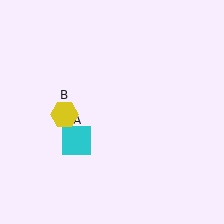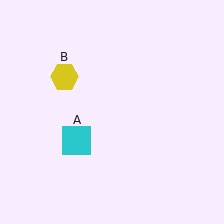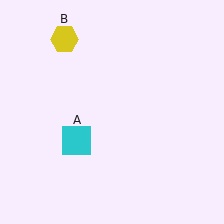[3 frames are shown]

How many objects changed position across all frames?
1 object changed position: yellow hexagon (object B).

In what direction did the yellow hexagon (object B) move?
The yellow hexagon (object B) moved up.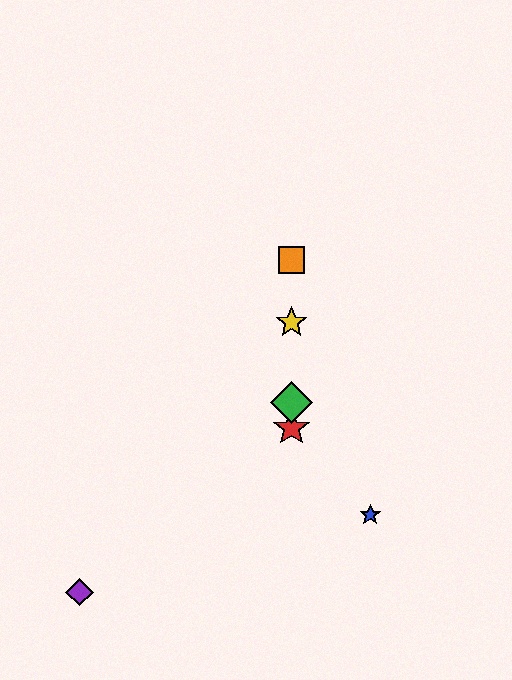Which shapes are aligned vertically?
The red star, the green diamond, the yellow star, the orange square are aligned vertically.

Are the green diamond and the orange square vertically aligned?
Yes, both are at x≈292.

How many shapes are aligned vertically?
4 shapes (the red star, the green diamond, the yellow star, the orange square) are aligned vertically.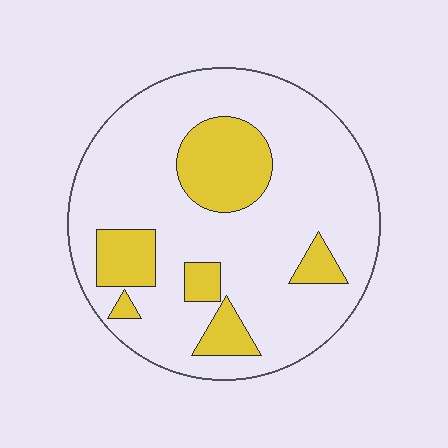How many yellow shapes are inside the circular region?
6.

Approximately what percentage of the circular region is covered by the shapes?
Approximately 20%.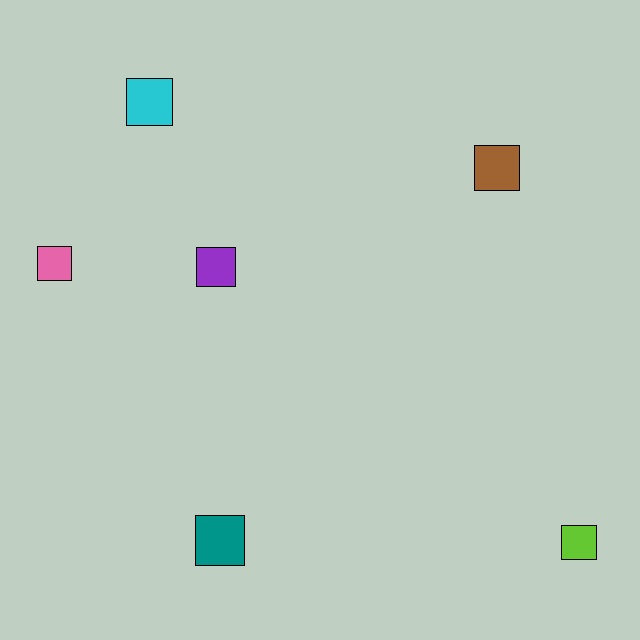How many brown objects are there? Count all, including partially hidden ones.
There is 1 brown object.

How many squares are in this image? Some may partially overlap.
There are 6 squares.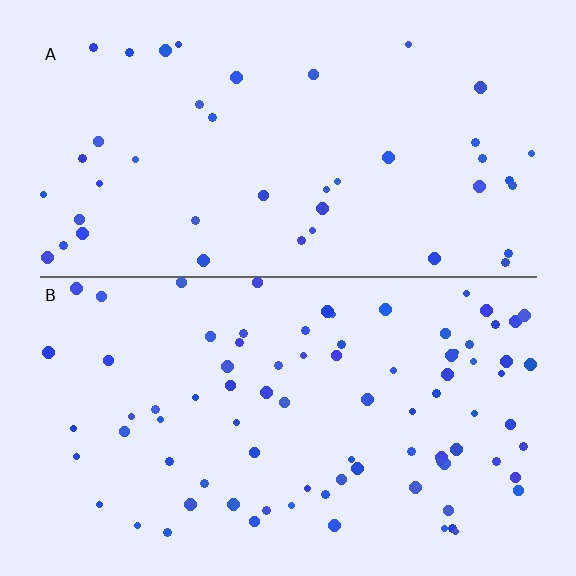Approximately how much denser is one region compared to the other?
Approximately 2.0× — region B over region A.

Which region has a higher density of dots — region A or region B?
B (the bottom).